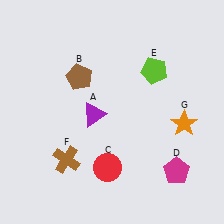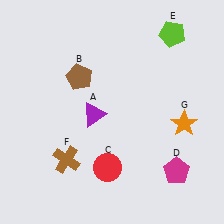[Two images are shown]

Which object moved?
The lime pentagon (E) moved up.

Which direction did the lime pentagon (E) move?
The lime pentagon (E) moved up.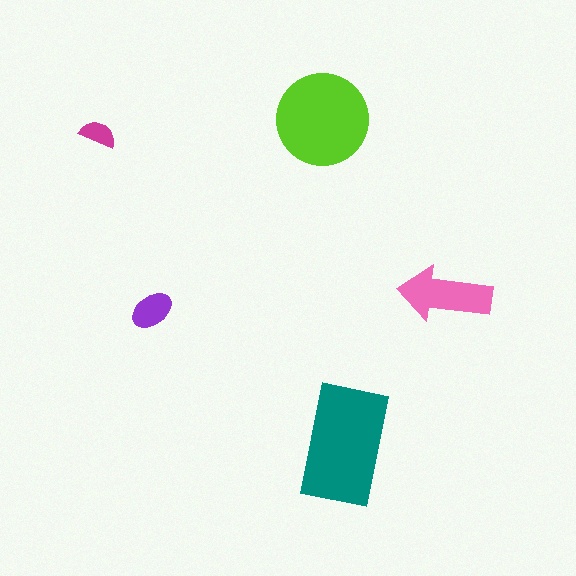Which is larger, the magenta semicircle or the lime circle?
The lime circle.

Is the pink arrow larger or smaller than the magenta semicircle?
Larger.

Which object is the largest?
The teal rectangle.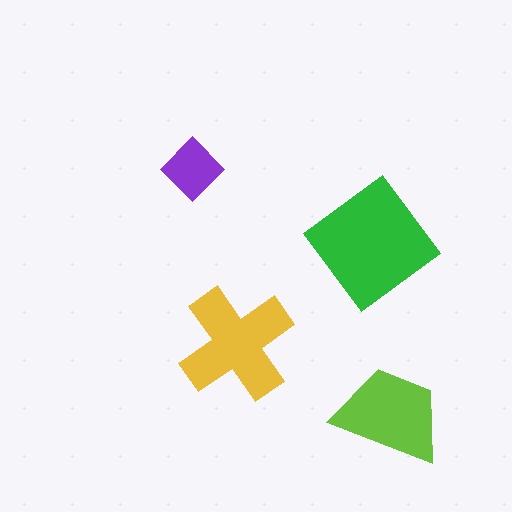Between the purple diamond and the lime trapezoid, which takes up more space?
The lime trapezoid.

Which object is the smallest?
The purple diamond.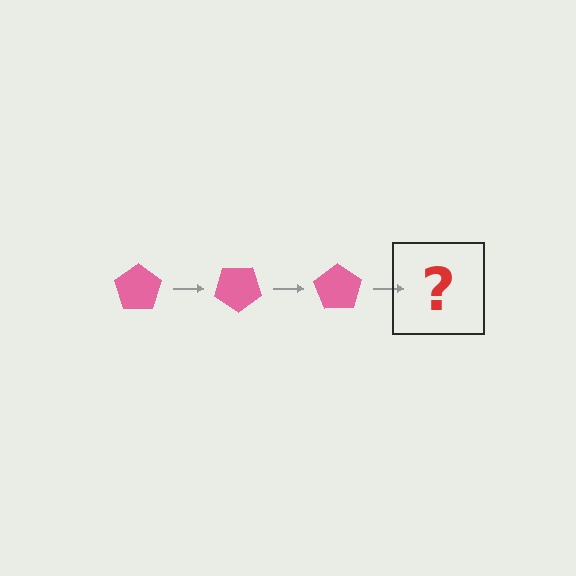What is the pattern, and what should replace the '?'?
The pattern is that the pentagon rotates 35 degrees each step. The '?' should be a pink pentagon rotated 105 degrees.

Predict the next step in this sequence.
The next step is a pink pentagon rotated 105 degrees.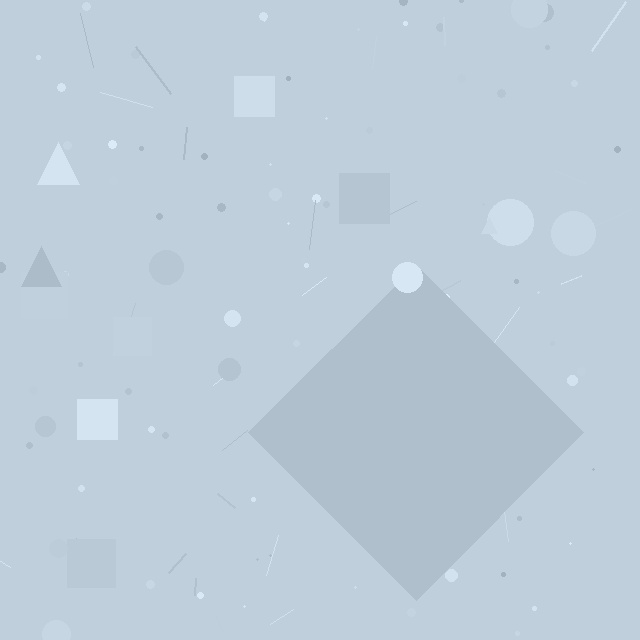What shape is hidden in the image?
A diamond is hidden in the image.